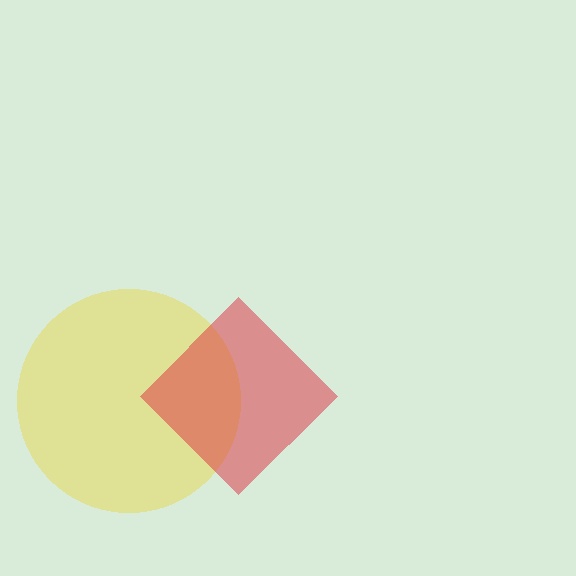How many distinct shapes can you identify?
There are 2 distinct shapes: a yellow circle, a red diamond.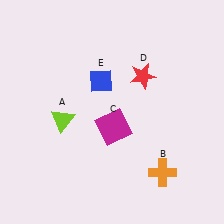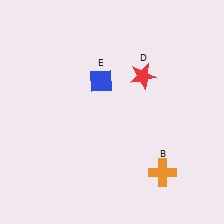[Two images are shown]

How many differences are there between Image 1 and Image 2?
There are 2 differences between the two images.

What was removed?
The lime triangle (A), the magenta square (C) were removed in Image 2.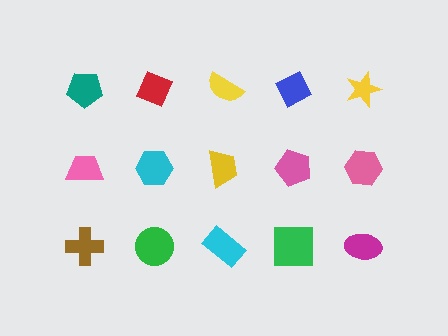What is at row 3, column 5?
A magenta ellipse.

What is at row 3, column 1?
A brown cross.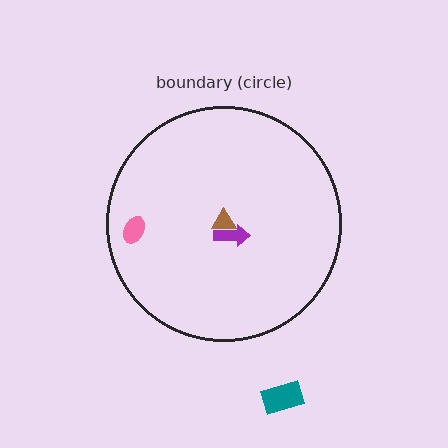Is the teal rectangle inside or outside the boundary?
Outside.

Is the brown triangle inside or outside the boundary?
Inside.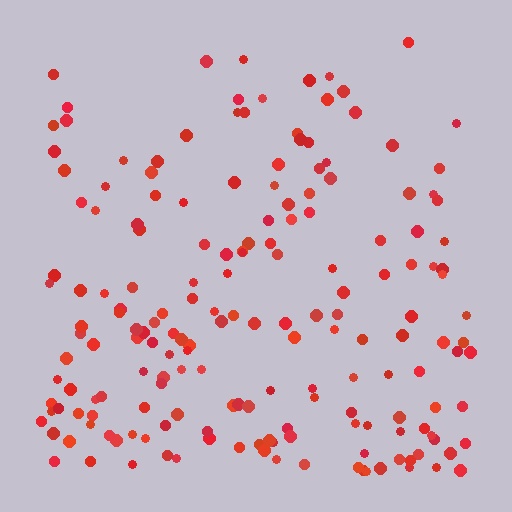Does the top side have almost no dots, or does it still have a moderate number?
Still a moderate number, just noticeably fewer than the bottom.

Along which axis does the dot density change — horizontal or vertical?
Vertical.